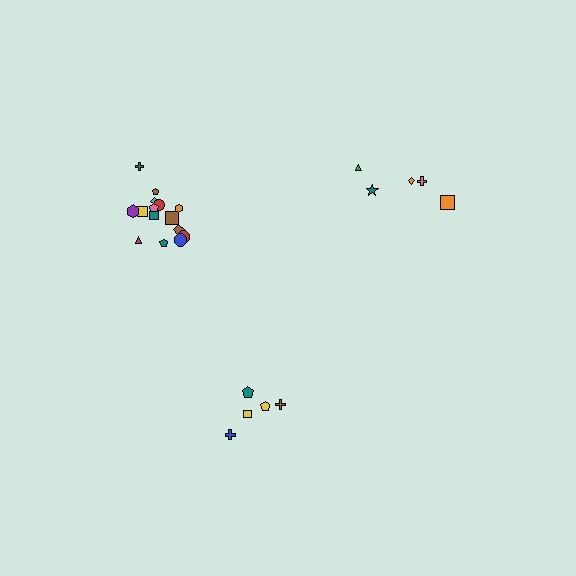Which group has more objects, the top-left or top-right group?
The top-left group.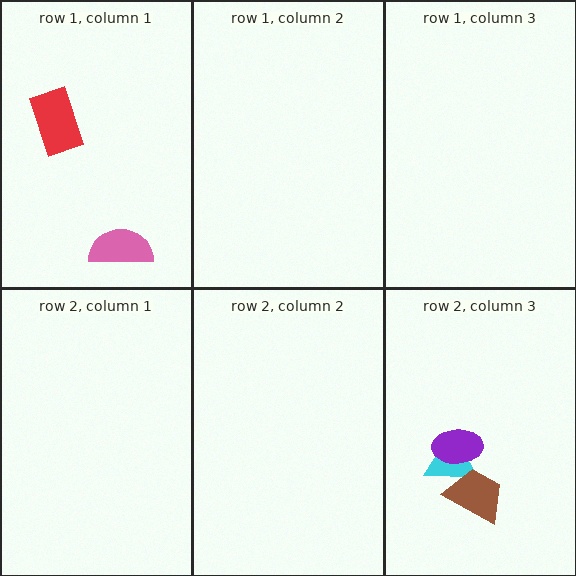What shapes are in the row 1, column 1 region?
The red rectangle, the pink semicircle.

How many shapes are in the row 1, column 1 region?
2.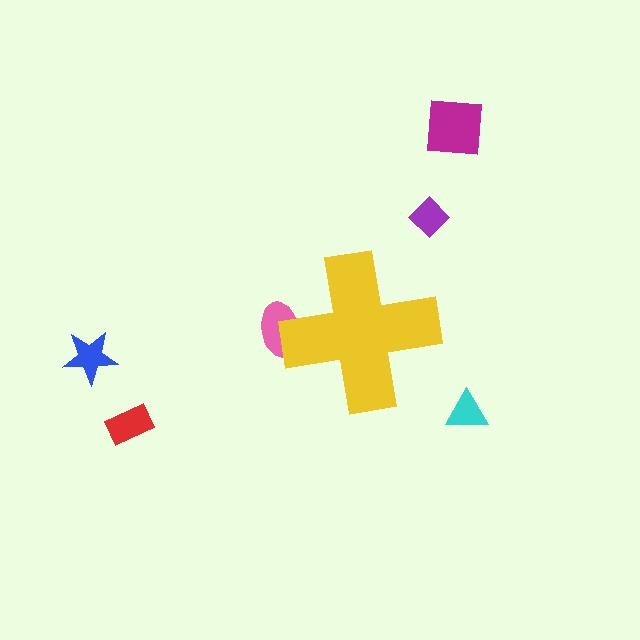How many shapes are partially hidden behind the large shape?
1 shape is partially hidden.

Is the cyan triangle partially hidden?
No, the cyan triangle is fully visible.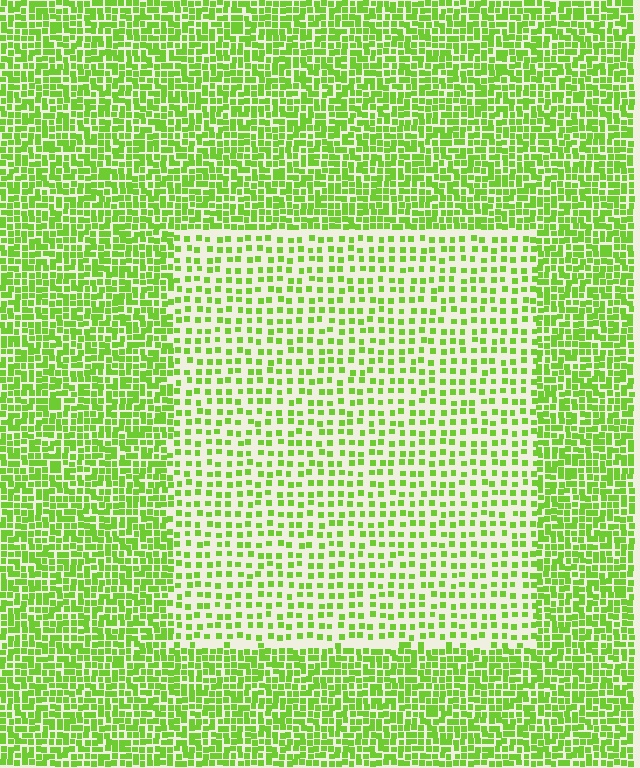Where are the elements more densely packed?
The elements are more densely packed outside the rectangle boundary.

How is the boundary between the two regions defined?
The boundary is defined by a change in element density (approximately 2.1x ratio). All elements are the same color, size, and shape.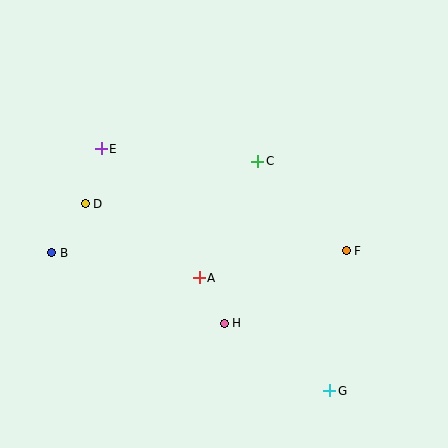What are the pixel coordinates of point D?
Point D is at (85, 204).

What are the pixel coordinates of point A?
Point A is at (199, 278).